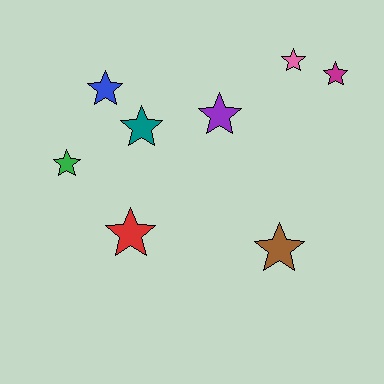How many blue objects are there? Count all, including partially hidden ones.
There is 1 blue object.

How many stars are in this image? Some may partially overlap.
There are 8 stars.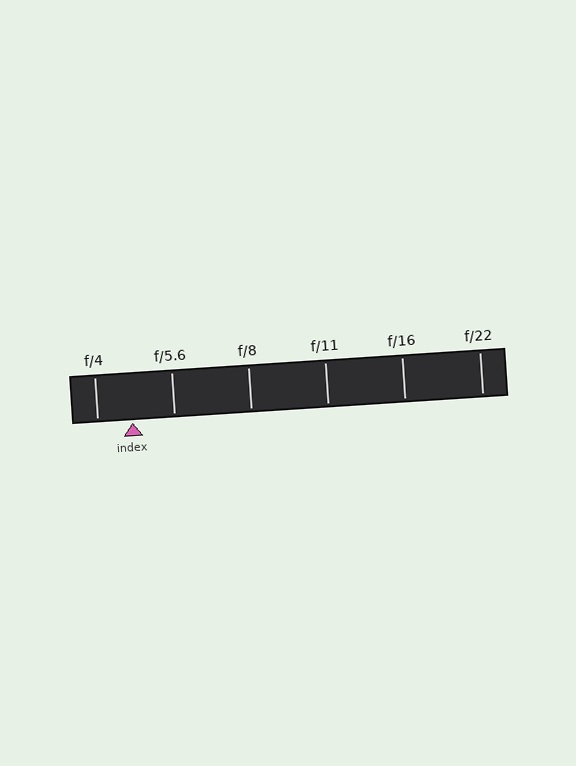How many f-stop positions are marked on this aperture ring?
There are 6 f-stop positions marked.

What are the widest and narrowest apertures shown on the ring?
The widest aperture shown is f/4 and the narrowest is f/22.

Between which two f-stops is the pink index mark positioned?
The index mark is between f/4 and f/5.6.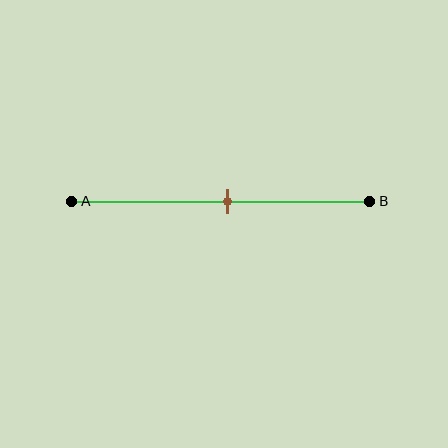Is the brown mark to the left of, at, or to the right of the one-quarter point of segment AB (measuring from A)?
The brown mark is to the right of the one-quarter point of segment AB.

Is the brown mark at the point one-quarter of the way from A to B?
No, the mark is at about 50% from A, not at the 25% one-quarter point.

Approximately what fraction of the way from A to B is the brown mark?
The brown mark is approximately 50% of the way from A to B.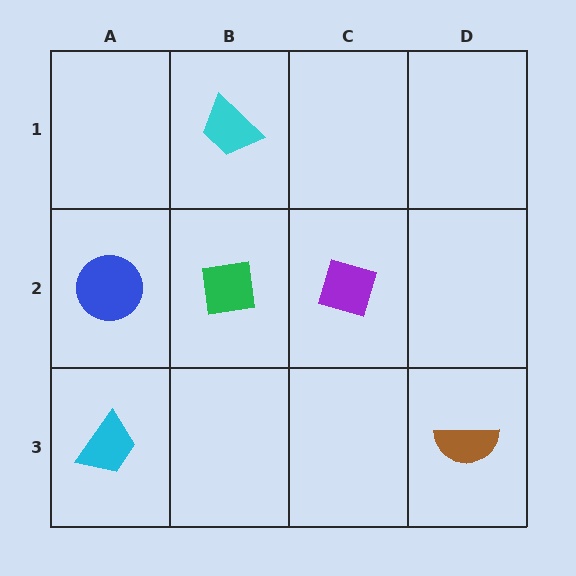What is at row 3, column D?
A brown semicircle.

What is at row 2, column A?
A blue circle.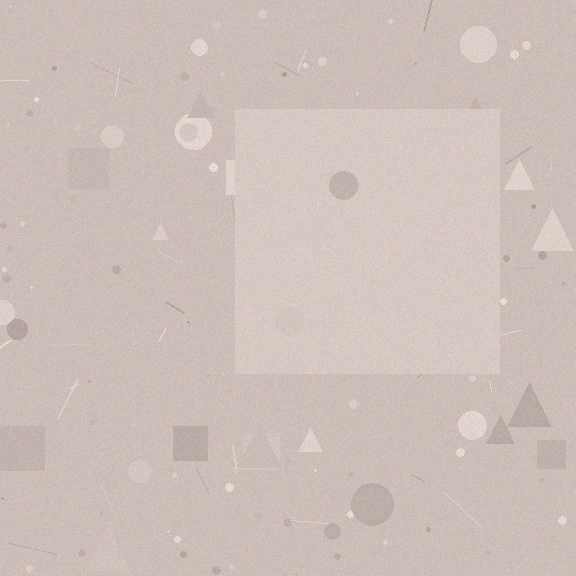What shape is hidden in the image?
A square is hidden in the image.